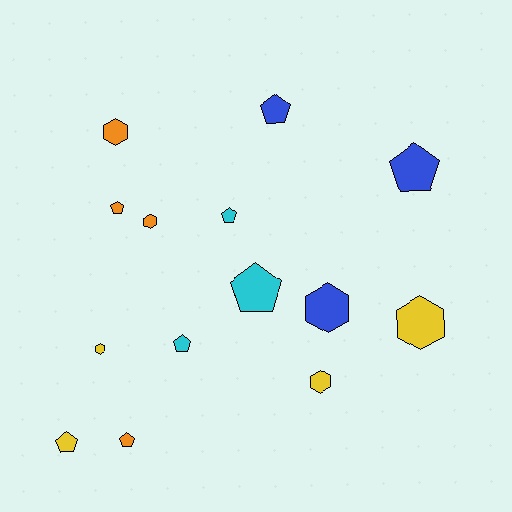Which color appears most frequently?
Orange, with 4 objects.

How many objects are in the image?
There are 14 objects.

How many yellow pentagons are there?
There is 1 yellow pentagon.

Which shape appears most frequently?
Pentagon, with 8 objects.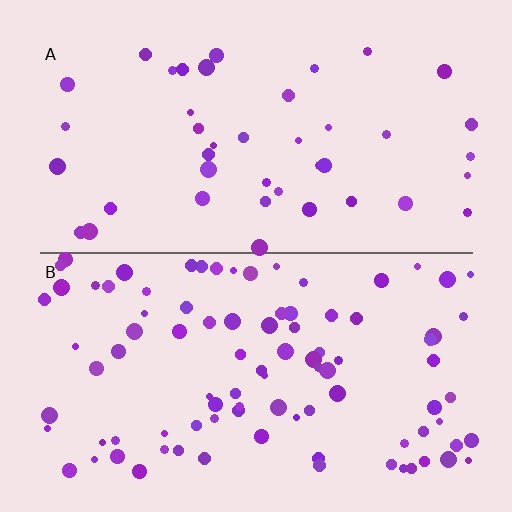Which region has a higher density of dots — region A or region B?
B (the bottom).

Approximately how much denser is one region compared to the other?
Approximately 2.2× — region B over region A.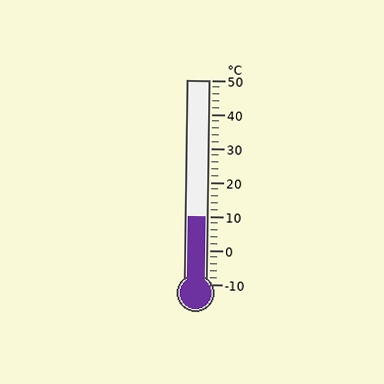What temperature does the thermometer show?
The thermometer shows approximately 10°C.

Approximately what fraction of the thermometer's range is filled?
The thermometer is filled to approximately 35% of its range.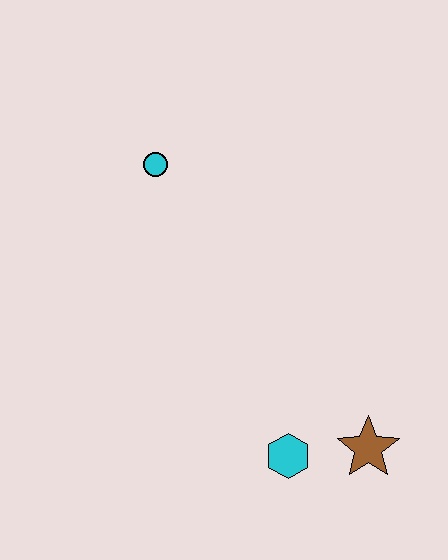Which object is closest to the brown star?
The cyan hexagon is closest to the brown star.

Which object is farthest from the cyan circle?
The brown star is farthest from the cyan circle.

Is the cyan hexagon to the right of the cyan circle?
Yes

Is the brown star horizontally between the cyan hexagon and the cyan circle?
No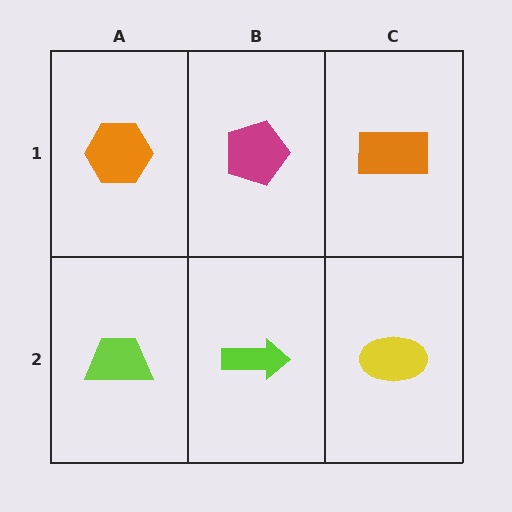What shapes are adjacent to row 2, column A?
An orange hexagon (row 1, column A), a lime arrow (row 2, column B).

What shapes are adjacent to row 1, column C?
A yellow ellipse (row 2, column C), a magenta pentagon (row 1, column B).